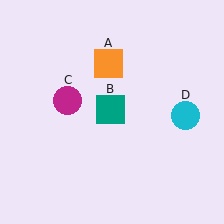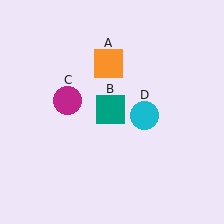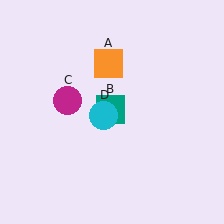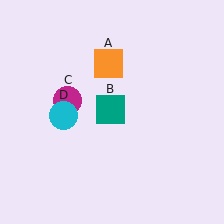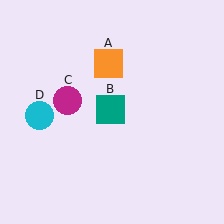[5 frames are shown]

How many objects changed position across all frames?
1 object changed position: cyan circle (object D).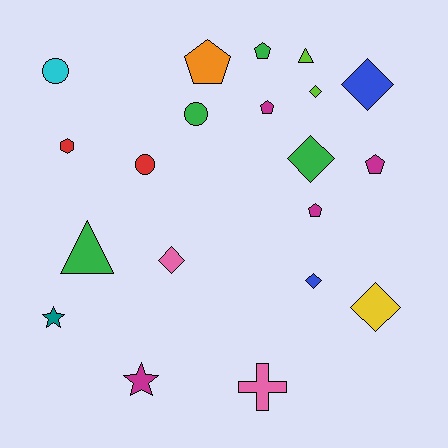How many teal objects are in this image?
There is 1 teal object.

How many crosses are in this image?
There is 1 cross.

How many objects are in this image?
There are 20 objects.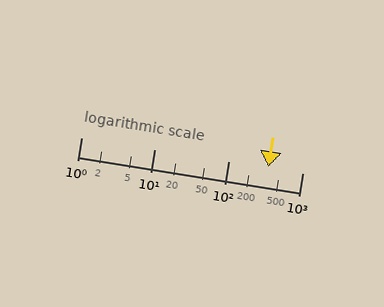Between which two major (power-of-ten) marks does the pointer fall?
The pointer is between 100 and 1000.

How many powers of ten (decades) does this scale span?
The scale spans 3 decades, from 1 to 1000.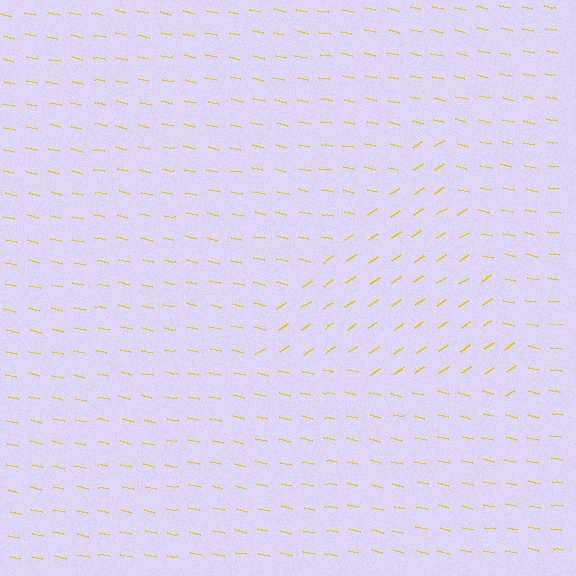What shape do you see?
I see a triangle.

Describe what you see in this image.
The image is filled with small yellow line segments. A triangle region in the image has lines oriented differently from the surrounding lines, creating a visible texture boundary.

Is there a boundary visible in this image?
Yes, there is a texture boundary formed by a change in line orientation.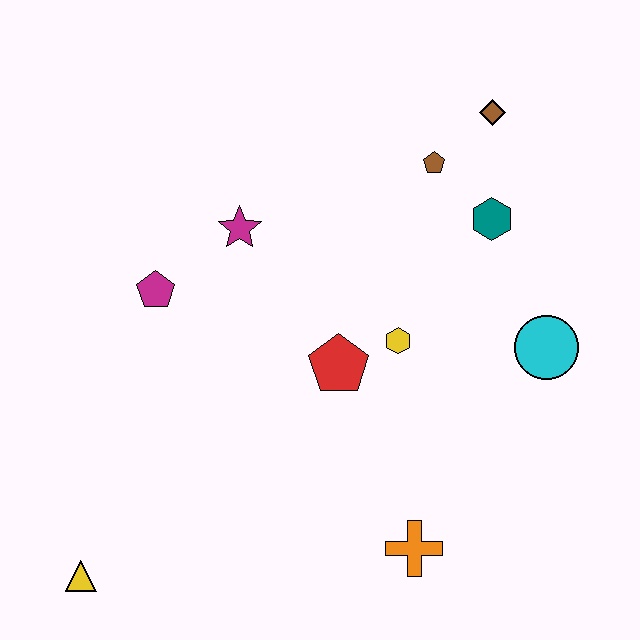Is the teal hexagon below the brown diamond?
Yes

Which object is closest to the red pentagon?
The yellow hexagon is closest to the red pentagon.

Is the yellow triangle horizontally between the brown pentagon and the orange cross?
No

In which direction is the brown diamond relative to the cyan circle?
The brown diamond is above the cyan circle.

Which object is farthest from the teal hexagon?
The yellow triangle is farthest from the teal hexagon.